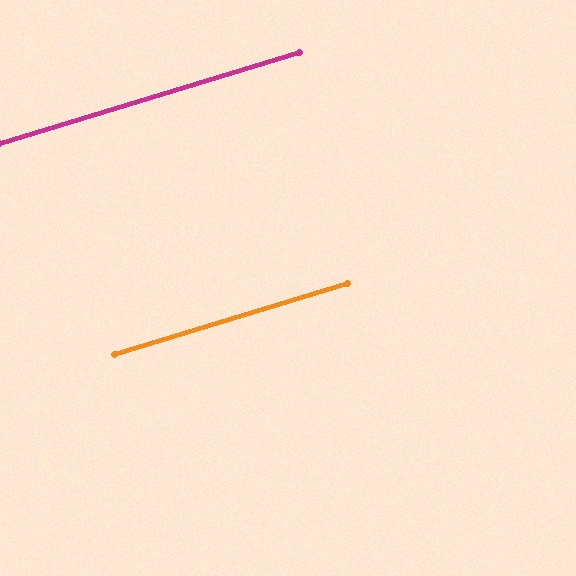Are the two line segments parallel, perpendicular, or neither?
Parallel — their directions differ by only 0.0°.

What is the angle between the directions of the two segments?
Approximately 0 degrees.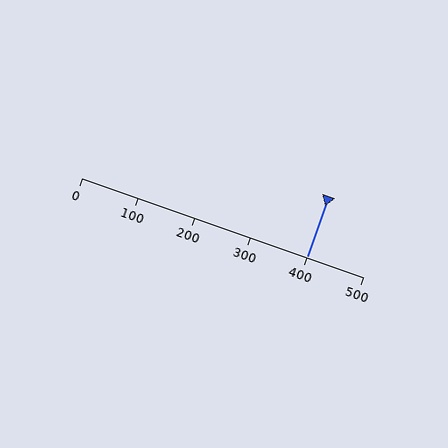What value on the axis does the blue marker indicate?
The marker indicates approximately 400.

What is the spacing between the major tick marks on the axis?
The major ticks are spaced 100 apart.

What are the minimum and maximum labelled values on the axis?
The axis runs from 0 to 500.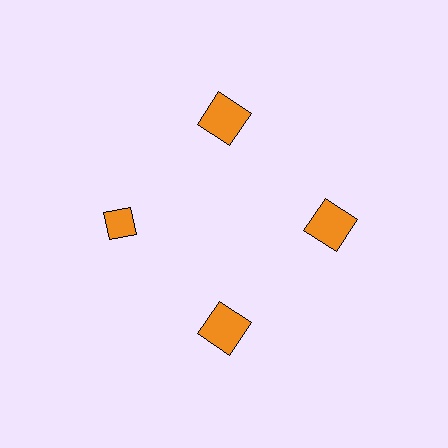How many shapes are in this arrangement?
There are 4 shapes arranged in a ring pattern.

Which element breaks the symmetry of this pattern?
The orange diamond at roughly the 9 o'clock position breaks the symmetry. All other shapes are orange squares.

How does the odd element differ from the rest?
It has a different shape: diamond instead of square.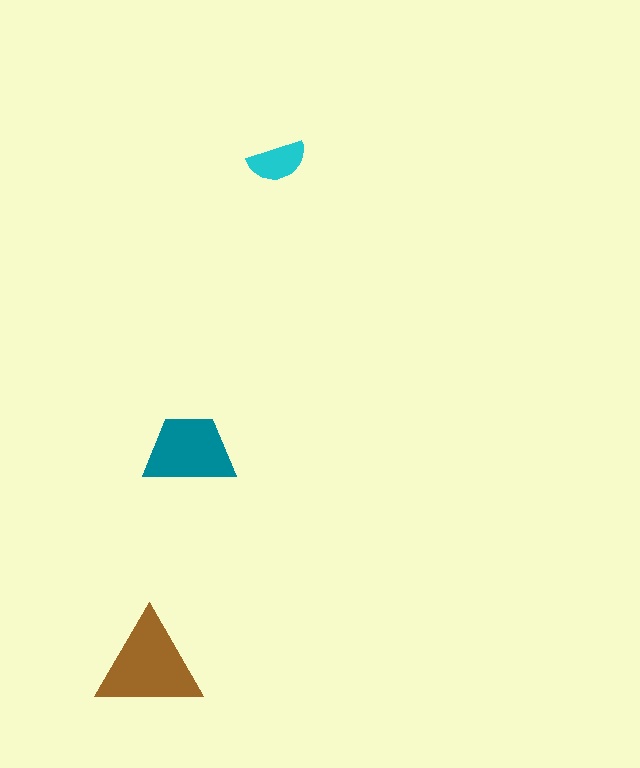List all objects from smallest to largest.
The cyan semicircle, the teal trapezoid, the brown triangle.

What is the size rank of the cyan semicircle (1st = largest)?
3rd.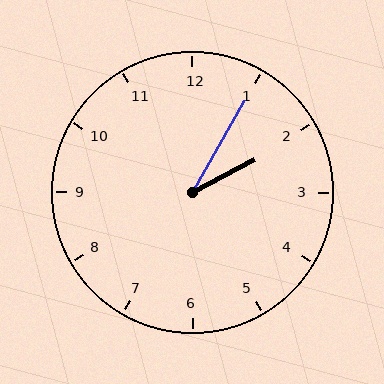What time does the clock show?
2:05.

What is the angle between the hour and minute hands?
Approximately 32 degrees.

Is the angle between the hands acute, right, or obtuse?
It is acute.